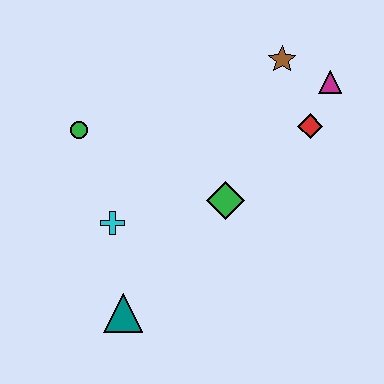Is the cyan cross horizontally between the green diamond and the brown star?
No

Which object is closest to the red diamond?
The magenta triangle is closest to the red diamond.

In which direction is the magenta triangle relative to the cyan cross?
The magenta triangle is to the right of the cyan cross.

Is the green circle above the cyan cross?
Yes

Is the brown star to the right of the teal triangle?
Yes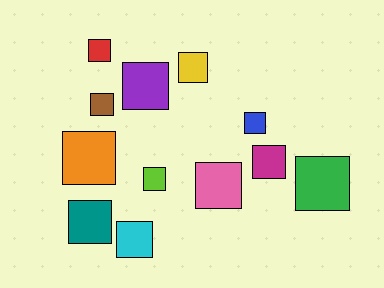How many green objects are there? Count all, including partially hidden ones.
There is 1 green object.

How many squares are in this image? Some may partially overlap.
There are 12 squares.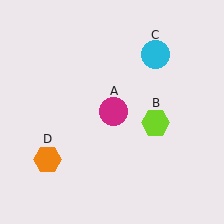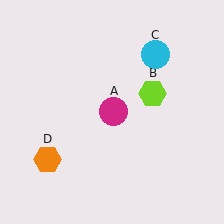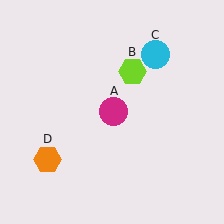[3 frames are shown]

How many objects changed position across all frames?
1 object changed position: lime hexagon (object B).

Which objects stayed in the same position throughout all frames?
Magenta circle (object A) and cyan circle (object C) and orange hexagon (object D) remained stationary.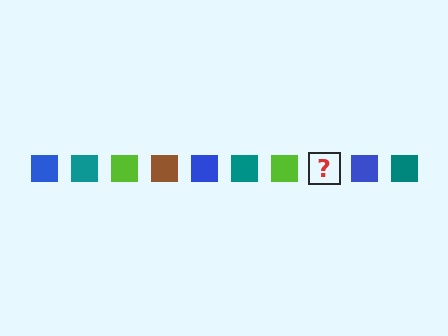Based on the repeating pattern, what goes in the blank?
The blank should be a brown square.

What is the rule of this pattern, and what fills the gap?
The rule is that the pattern cycles through blue, teal, lime, brown squares. The gap should be filled with a brown square.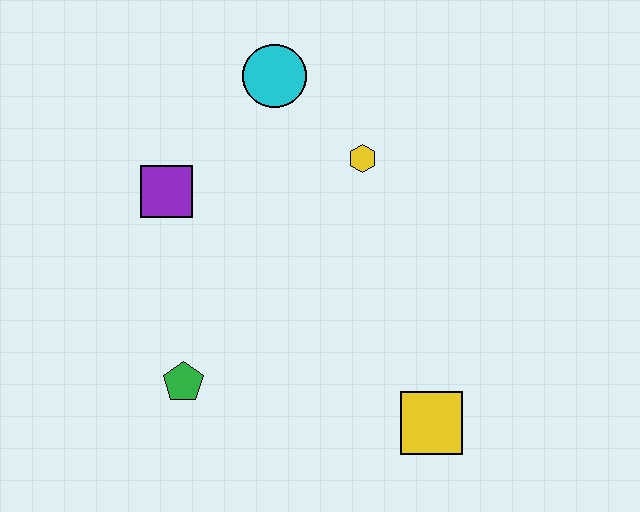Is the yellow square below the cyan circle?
Yes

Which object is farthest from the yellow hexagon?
The green pentagon is farthest from the yellow hexagon.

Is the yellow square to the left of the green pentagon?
No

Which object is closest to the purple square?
The cyan circle is closest to the purple square.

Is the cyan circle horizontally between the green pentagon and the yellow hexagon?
Yes